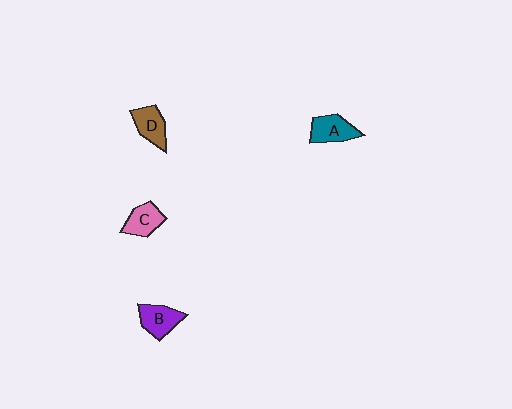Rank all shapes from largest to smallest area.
From largest to smallest: A (teal), B (purple), D (brown), C (pink).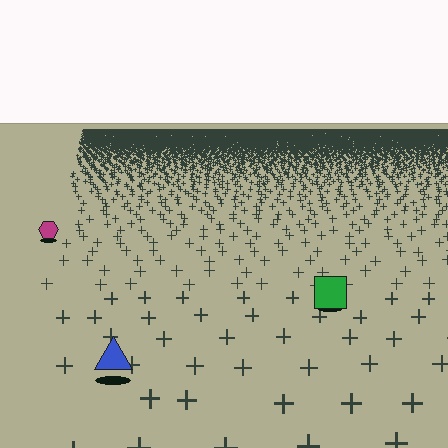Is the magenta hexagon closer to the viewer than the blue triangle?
No. The blue triangle is closer — you can tell from the texture gradient: the ground texture is coarser near it.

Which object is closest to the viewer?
The blue triangle is closest. The texture marks near it are larger and more spread out.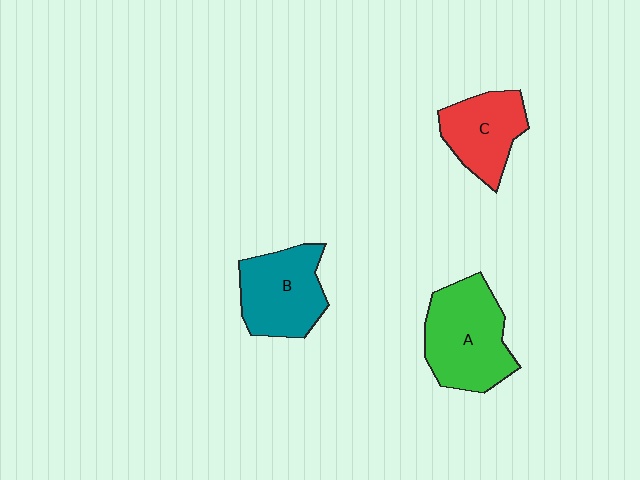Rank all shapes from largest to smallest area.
From largest to smallest: A (green), B (teal), C (red).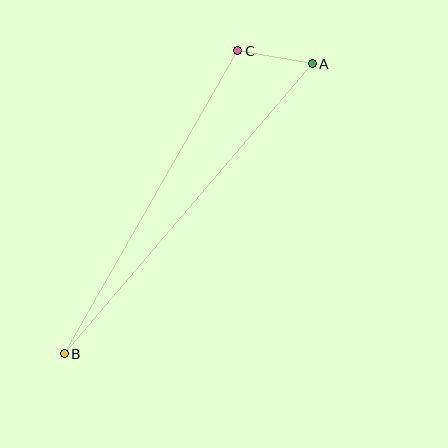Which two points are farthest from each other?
Points A and B are farthest from each other.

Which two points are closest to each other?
Points A and C are closest to each other.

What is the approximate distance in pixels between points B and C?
The distance between B and C is approximately 350 pixels.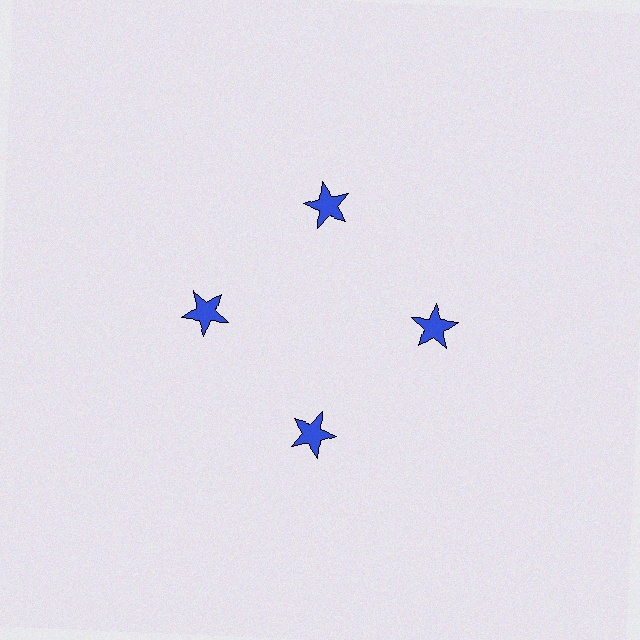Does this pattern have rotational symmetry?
Yes, this pattern has 4-fold rotational symmetry. It looks the same after rotating 90 degrees around the center.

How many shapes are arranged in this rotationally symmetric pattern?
There are 4 shapes, arranged in 4 groups of 1.